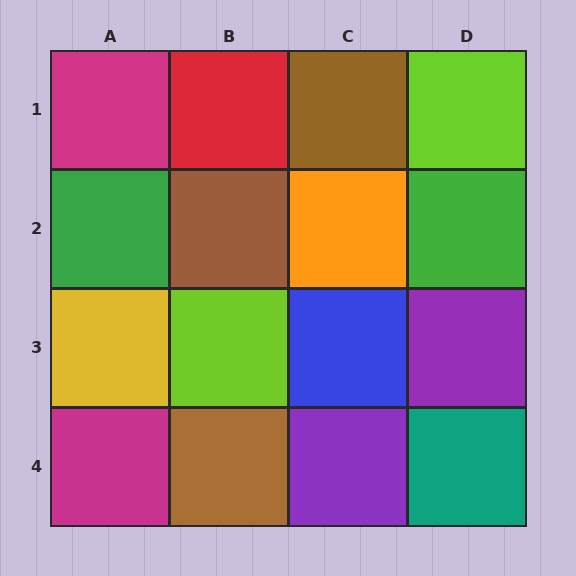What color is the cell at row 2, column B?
Brown.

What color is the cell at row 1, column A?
Magenta.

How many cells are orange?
1 cell is orange.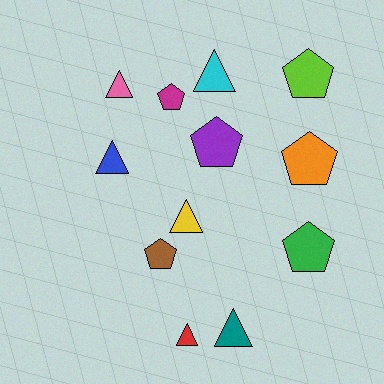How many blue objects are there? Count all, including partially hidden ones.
There is 1 blue object.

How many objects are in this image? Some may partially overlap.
There are 12 objects.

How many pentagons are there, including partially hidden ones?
There are 6 pentagons.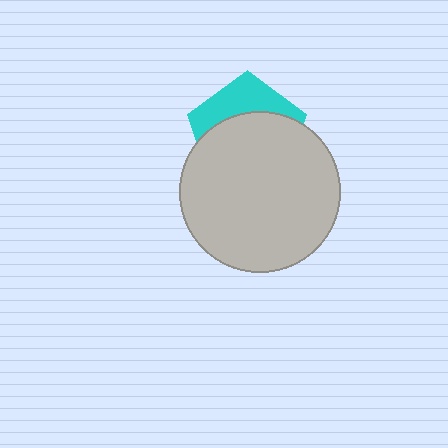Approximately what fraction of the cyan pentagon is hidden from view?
Roughly 65% of the cyan pentagon is hidden behind the light gray circle.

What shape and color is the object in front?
The object in front is a light gray circle.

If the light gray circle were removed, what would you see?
You would see the complete cyan pentagon.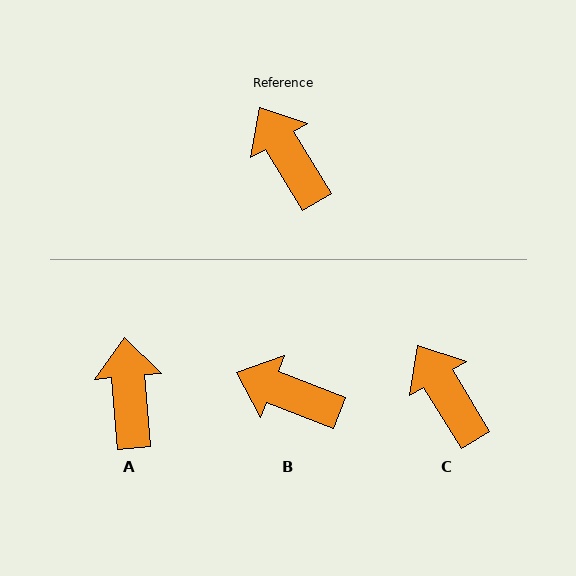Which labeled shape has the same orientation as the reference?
C.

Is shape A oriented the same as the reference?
No, it is off by about 26 degrees.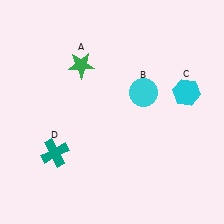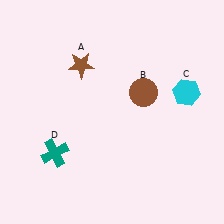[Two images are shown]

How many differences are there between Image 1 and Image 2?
There are 2 differences between the two images.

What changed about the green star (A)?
In Image 1, A is green. In Image 2, it changed to brown.